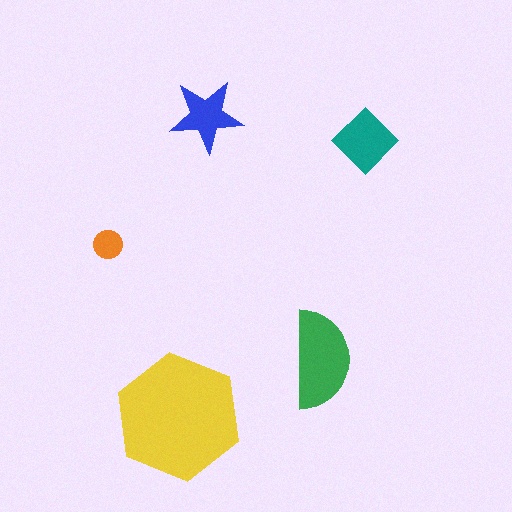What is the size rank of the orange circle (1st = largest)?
5th.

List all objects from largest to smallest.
The yellow hexagon, the green semicircle, the teal diamond, the blue star, the orange circle.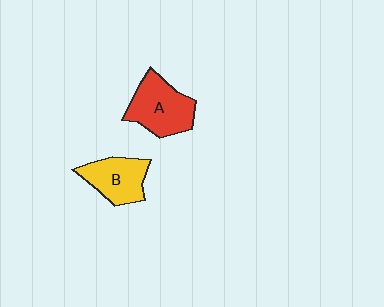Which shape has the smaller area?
Shape B (yellow).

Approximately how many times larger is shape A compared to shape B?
Approximately 1.2 times.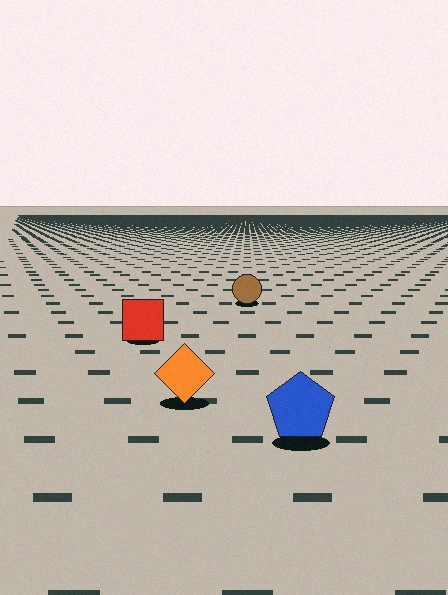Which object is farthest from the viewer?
The brown circle is farthest from the viewer. It appears smaller and the ground texture around it is denser.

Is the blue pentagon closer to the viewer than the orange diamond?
Yes. The blue pentagon is closer — you can tell from the texture gradient: the ground texture is coarser near it.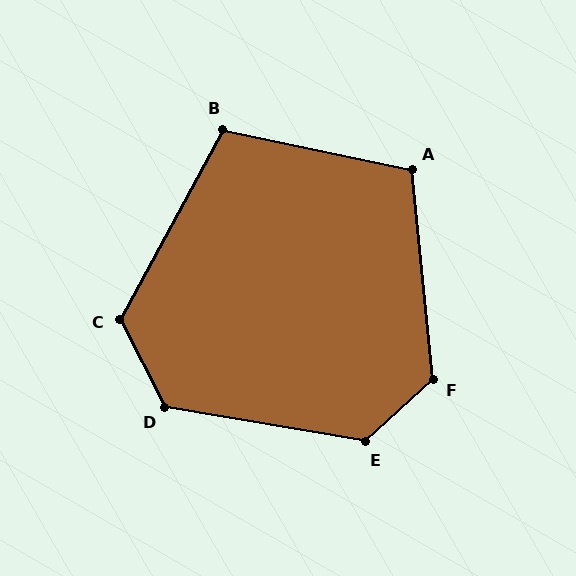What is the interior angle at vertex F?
Approximately 127 degrees (obtuse).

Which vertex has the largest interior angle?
E, at approximately 128 degrees.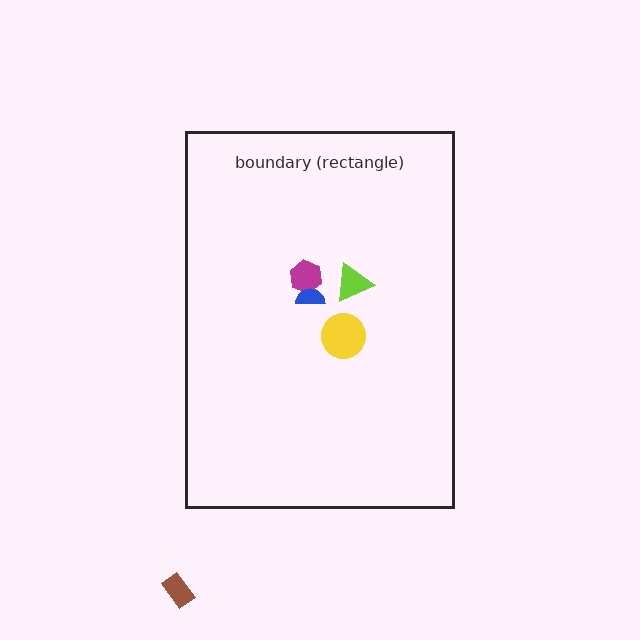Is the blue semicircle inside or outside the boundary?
Inside.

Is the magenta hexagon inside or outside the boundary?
Inside.